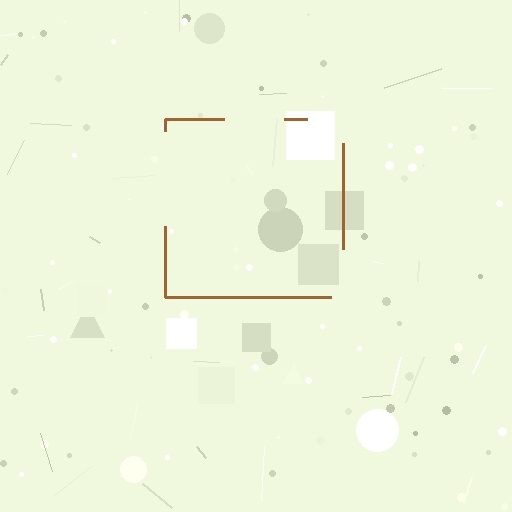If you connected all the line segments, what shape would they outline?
They would outline a square.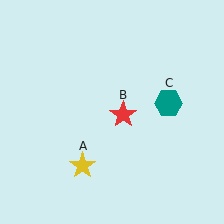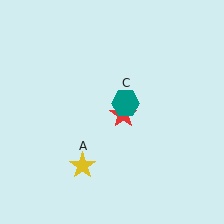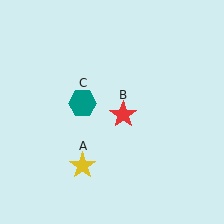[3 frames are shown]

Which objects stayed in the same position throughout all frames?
Yellow star (object A) and red star (object B) remained stationary.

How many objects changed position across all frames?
1 object changed position: teal hexagon (object C).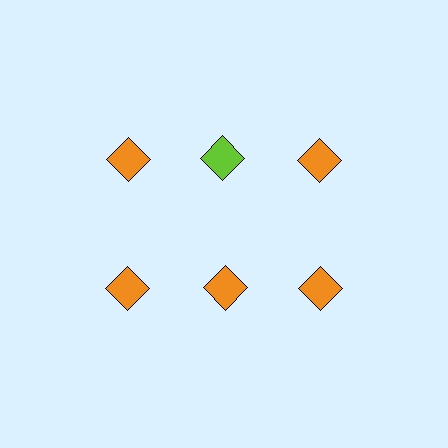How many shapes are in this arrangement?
There are 6 shapes arranged in a grid pattern.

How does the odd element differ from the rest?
It has a different color: lime instead of orange.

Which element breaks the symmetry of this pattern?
The lime diamond in the top row, second from left column breaks the symmetry. All other shapes are orange diamonds.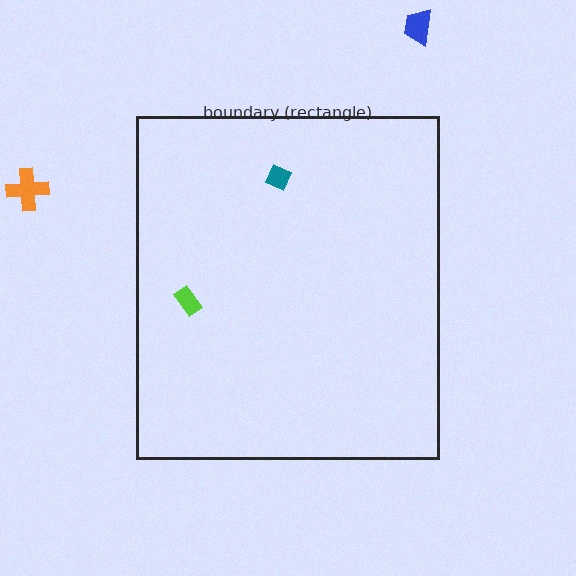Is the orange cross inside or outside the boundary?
Outside.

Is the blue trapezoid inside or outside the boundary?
Outside.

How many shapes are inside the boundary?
2 inside, 2 outside.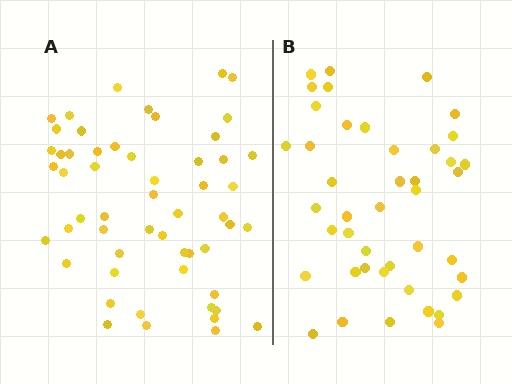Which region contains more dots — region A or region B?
Region A (the left region) has more dots.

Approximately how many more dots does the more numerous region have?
Region A has roughly 12 or so more dots than region B.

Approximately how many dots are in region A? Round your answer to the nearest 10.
About 60 dots. (The exact count is 55, which rounds to 60.)